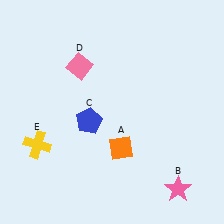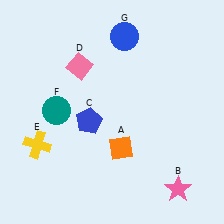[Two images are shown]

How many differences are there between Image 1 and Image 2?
There are 2 differences between the two images.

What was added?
A teal circle (F), a blue circle (G) were added in Image 2.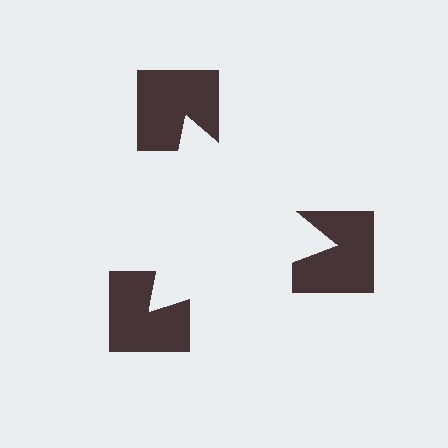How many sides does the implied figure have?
3 sides.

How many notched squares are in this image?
There are 3 — one at each vertex of the illusory triangle.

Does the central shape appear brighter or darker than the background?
It typically appears slightly brighter than the background, even though no actual brightness change is drawn.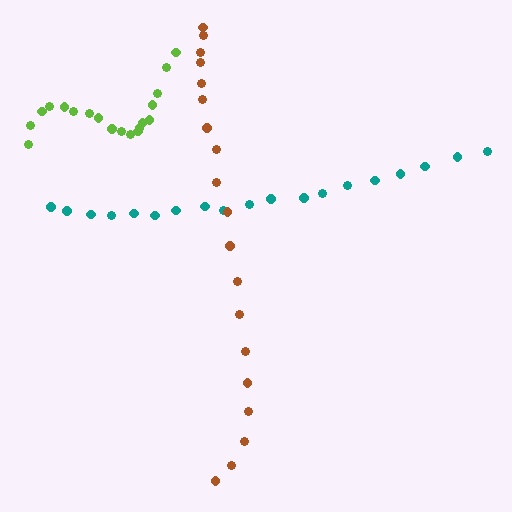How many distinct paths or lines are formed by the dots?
There are 3 distinct paths.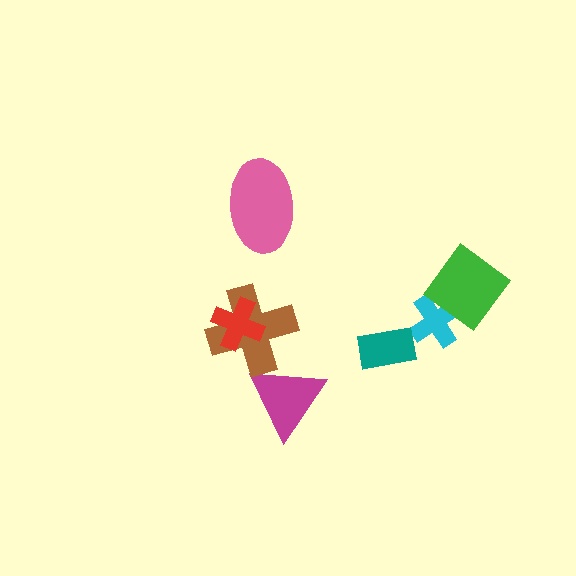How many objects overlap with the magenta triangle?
1 object overlaps with the magenta triangle.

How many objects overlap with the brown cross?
2 objects overlap with the brown cross.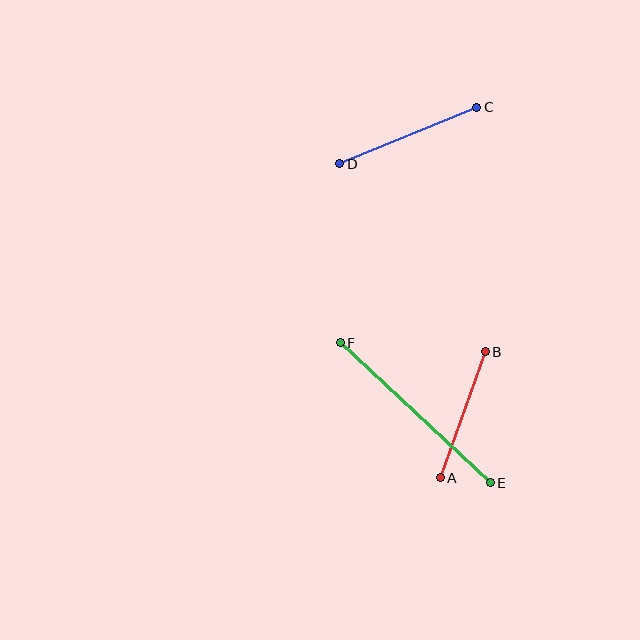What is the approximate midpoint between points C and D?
The midpoint is at approximately (408, 136) pixels.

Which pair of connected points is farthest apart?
Points E and F are farthest apart.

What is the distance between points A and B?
The distance is approximately 134 pixels.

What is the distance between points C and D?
The distance is approximately 148 pixels.